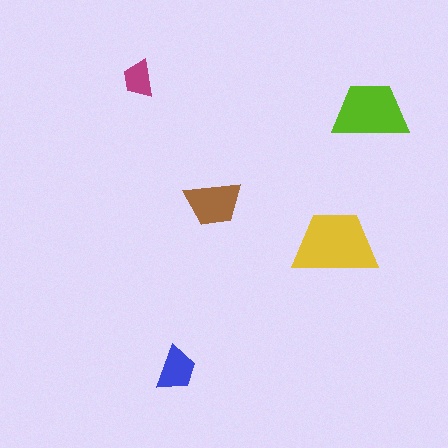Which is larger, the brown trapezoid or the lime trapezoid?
The lime one.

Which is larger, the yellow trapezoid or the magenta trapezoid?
The yellow one.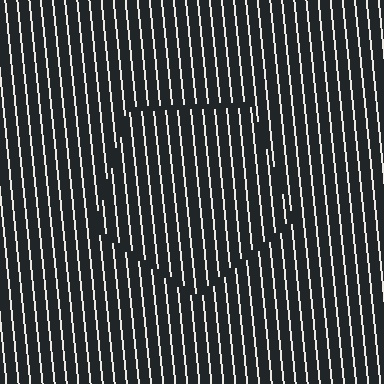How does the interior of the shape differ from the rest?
The interior of the shape contains the same grating, shifted by half a period — the contour is defined by the phase discontinuity where line-ends from the inner and outer gratings abut.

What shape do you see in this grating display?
An illusory pentagon. The interior of the shape contains the same grating, shifted by half a period — the contour is defined by the phase discontinuity where line-ends from the inner and outer gratings abut.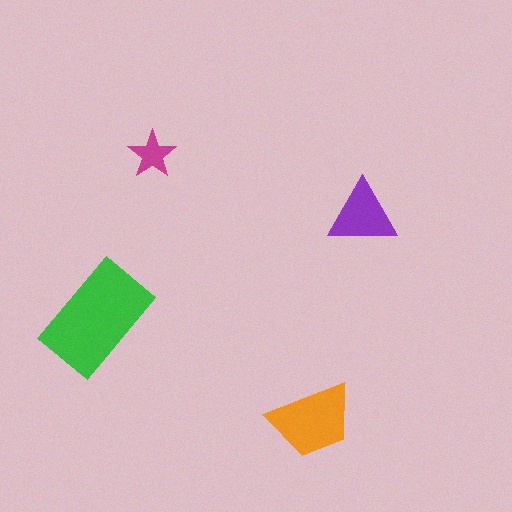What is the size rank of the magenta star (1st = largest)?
4th.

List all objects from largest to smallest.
The green rectangle, the orange trapezoid, the purple triangle, the magenta star.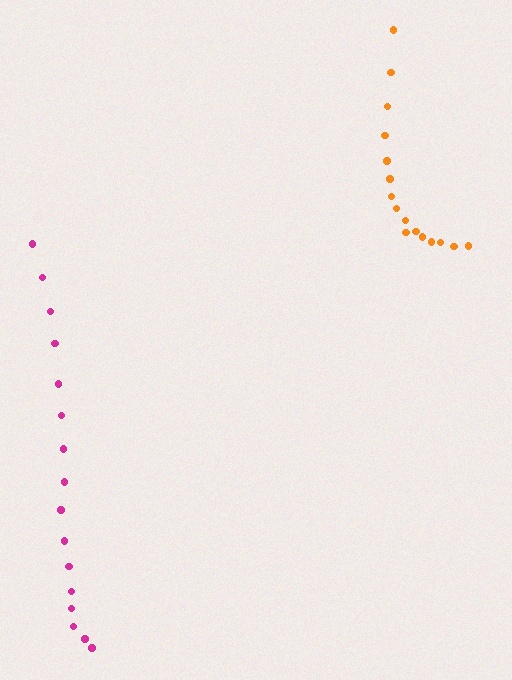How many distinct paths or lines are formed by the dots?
There are 2 distinct paths.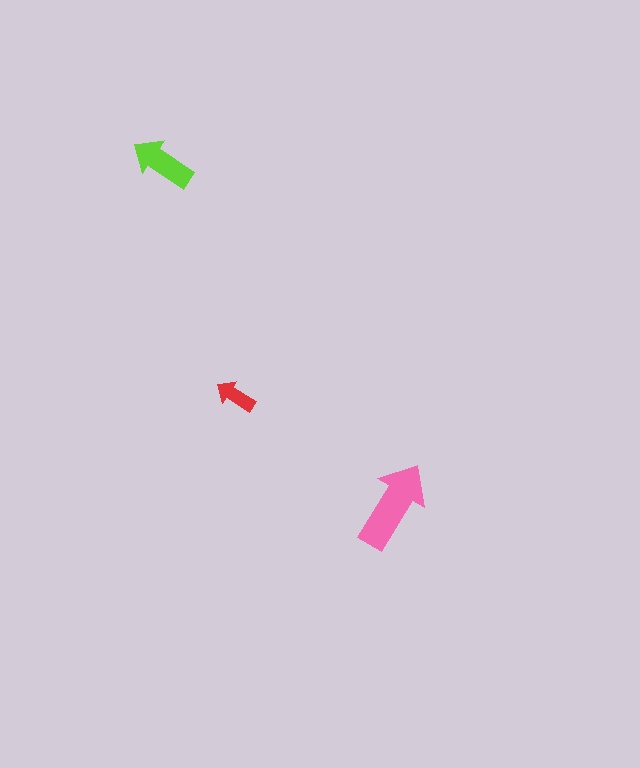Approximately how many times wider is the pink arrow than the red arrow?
About 2 times wider.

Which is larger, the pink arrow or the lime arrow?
The pink one.